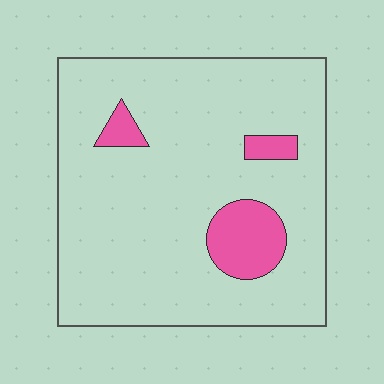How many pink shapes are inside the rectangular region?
3.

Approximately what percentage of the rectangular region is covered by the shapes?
Approximately 10%.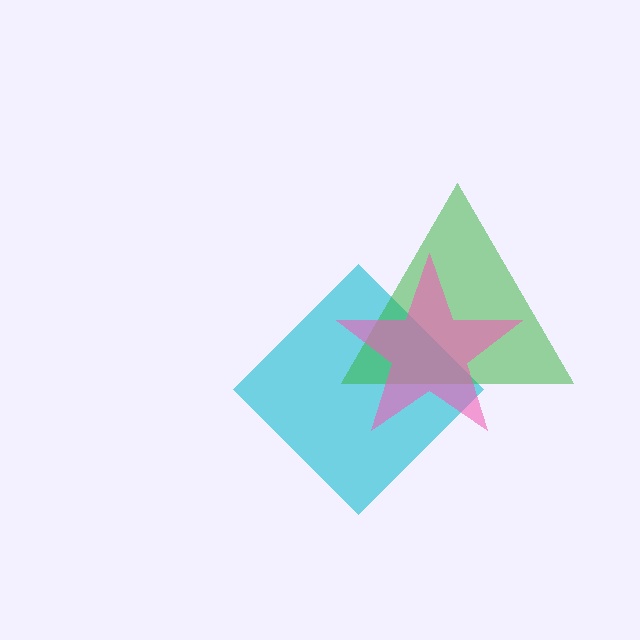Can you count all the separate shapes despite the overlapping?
Yes, there are 3 separate shapes.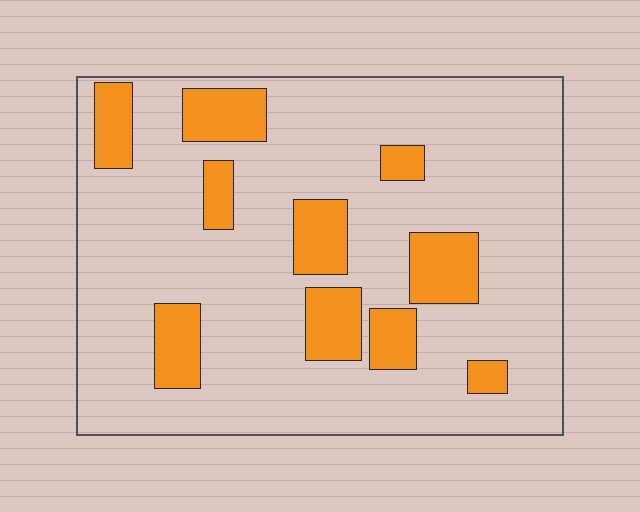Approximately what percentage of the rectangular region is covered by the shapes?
Approximately 20%.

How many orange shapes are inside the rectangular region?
10.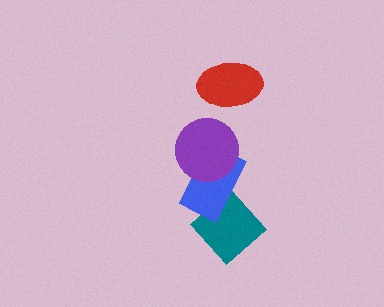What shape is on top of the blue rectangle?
The purple circle is on top of the blue rectangle.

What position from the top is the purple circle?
The purple circle is 2nd from the top.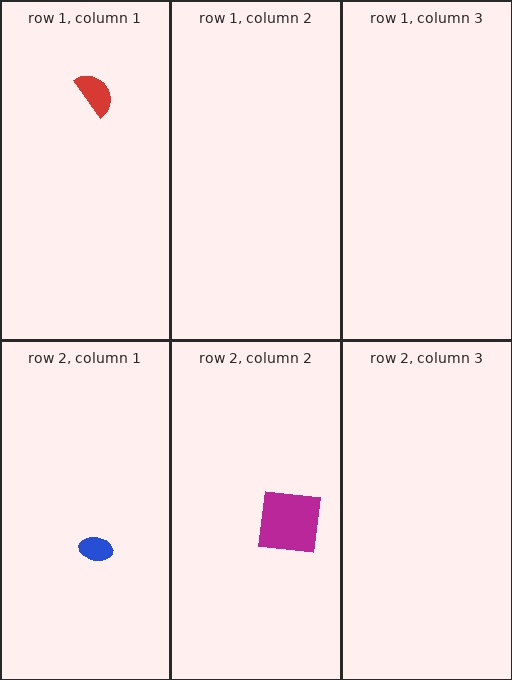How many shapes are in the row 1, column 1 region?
1.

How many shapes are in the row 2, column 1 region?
1.